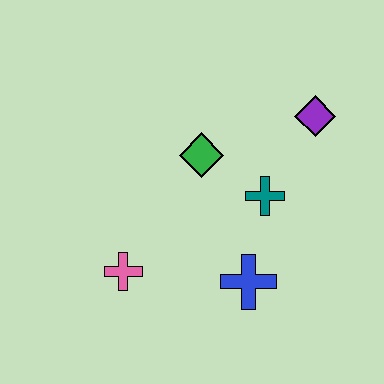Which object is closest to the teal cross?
The green diamond is closest to the teal cross.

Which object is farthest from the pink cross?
The purple diamond is farthest from the pink cross.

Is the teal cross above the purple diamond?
No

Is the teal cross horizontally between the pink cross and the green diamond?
No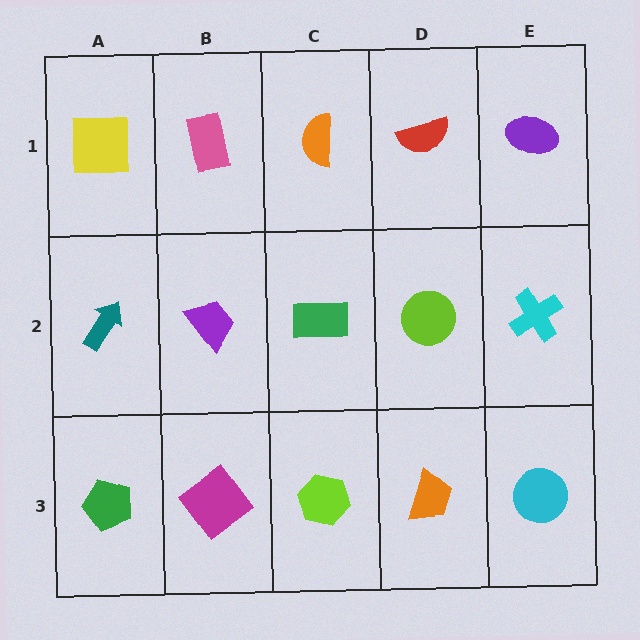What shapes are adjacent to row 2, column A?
A yellow square (row 1, column A), a green pentagon (row 3, column A), a purple trapezoid (row 2, column B).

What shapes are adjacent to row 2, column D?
A red semicircle (row 1, column D), an orange trapezoid (row 3, column D), a green rectangle (row 2, column C), a cyan cross (row 2, column E).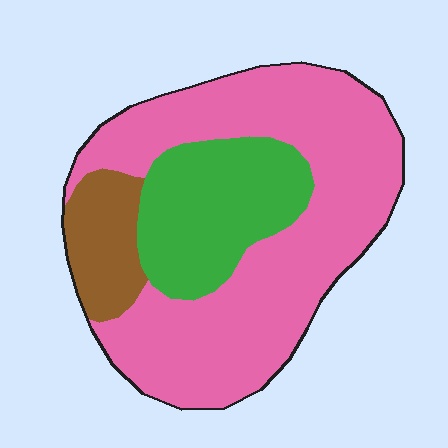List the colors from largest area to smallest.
From largest to smallest: pink, green, brown.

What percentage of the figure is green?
Green covers 24% of the figure.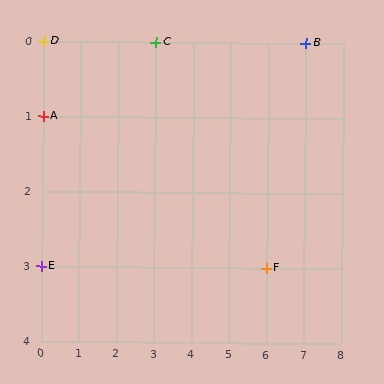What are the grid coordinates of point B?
Point B is at grid coordinates (7, 0).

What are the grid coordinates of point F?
Point F is at grid coordinates (6, 3).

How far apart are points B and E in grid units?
Points B and E are 7 columns and 3 rows apart (about 7.6 grid units diagonally).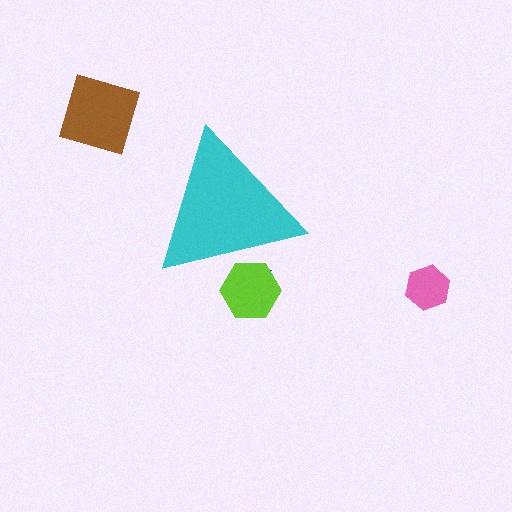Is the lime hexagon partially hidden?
Yes, the lime hexagon is partially hidden behind the cyan triangle.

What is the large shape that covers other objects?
A cyan triangle.